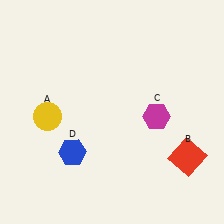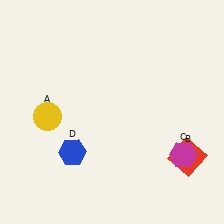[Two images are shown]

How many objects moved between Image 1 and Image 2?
1 object moved between the two images.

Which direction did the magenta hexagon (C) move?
The magenta hexagon (C) moved down.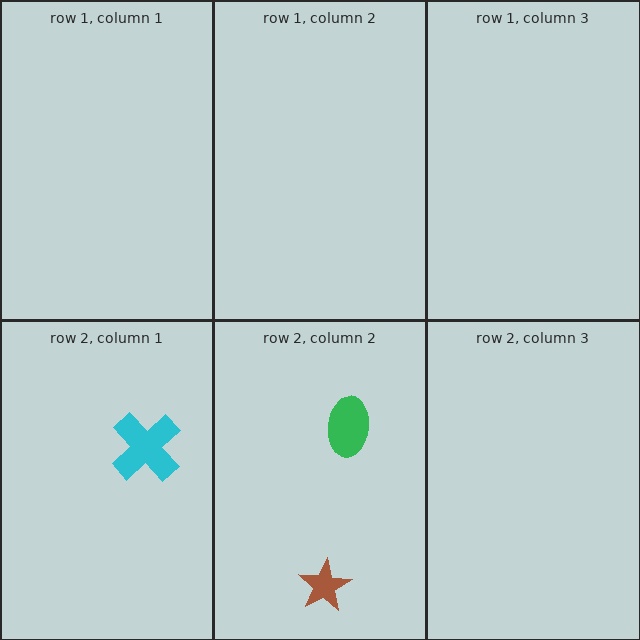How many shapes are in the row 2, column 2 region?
2.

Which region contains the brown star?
The row 2, column 2 region.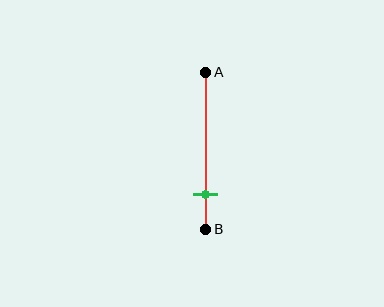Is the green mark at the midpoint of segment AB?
No, the mark is at about 80% from A, not at the 50% midpoint.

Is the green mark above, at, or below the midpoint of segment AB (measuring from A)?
The green mark is below the midpoint of segment AB.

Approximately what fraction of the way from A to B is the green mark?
The green mark is approximately 80% of the way from A to B.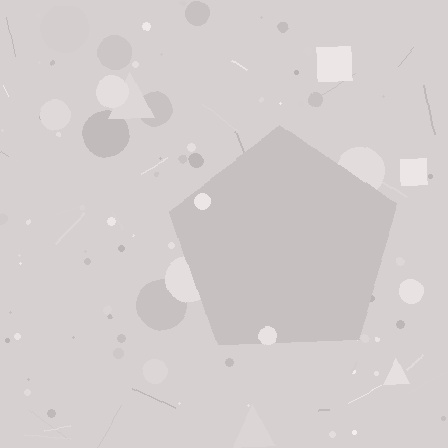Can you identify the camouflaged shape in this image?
The camouflaged shape is a pentagon.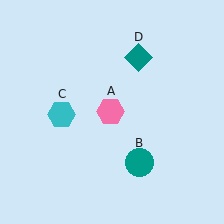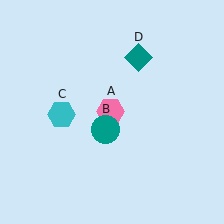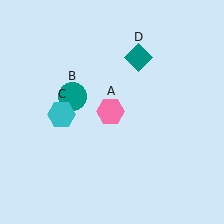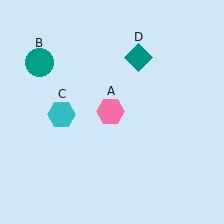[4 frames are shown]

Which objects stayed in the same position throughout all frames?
Pink hexagon (object A) and cyan hexagon (object C) and teal diamond (object D) remained stationary.